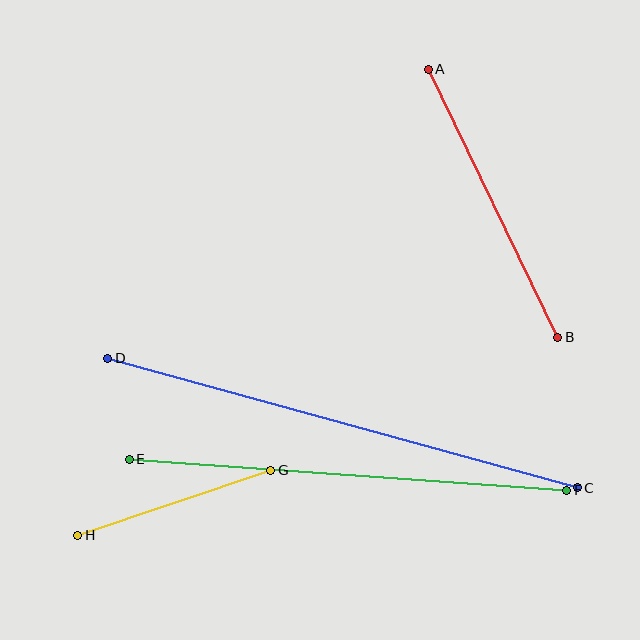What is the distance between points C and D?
The distance is approximately 487 pixels.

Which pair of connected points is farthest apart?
Points C and D are farthest apart.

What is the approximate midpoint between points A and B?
The midpoint is at approximately (493, 203) pixels.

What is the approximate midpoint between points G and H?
The midpoint is at approximately (174, 503) pixels.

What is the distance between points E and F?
The distance is approximately 439 pixels.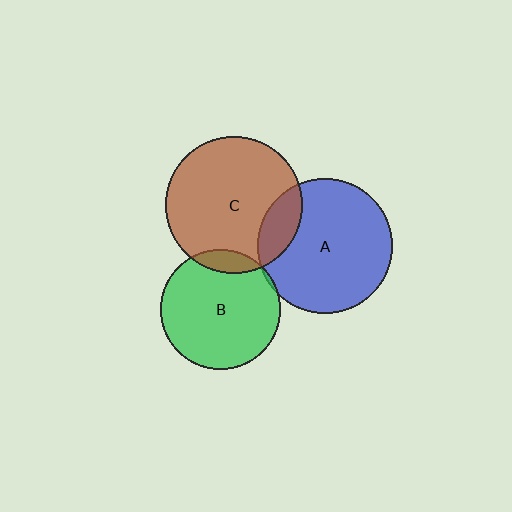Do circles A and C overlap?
Yes.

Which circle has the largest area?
Circle C (brown).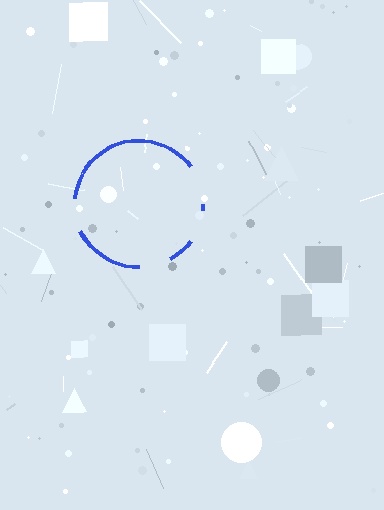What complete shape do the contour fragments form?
The contour fragments form a circle.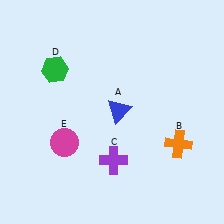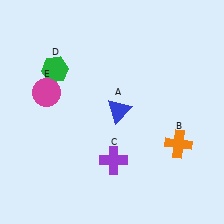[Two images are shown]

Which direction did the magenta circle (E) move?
The magenta circle (E) moved up.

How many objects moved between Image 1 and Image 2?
1 object moved between the two images.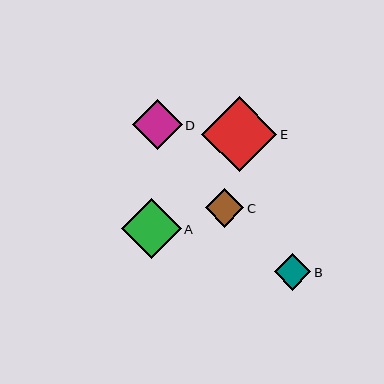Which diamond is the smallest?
Diamond B is the smallest with a size of approximately 36 pixels.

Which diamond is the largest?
Diamond E is the largest with a size of approximately 76 pixels.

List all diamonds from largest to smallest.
From largest to smallest: E, A, D, C, B.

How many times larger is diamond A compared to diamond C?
Diamond A is approximately 1.5 times the size of diamond C.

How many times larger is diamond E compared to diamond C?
Diamond E is approximately 2.0 times the size of diamond C.